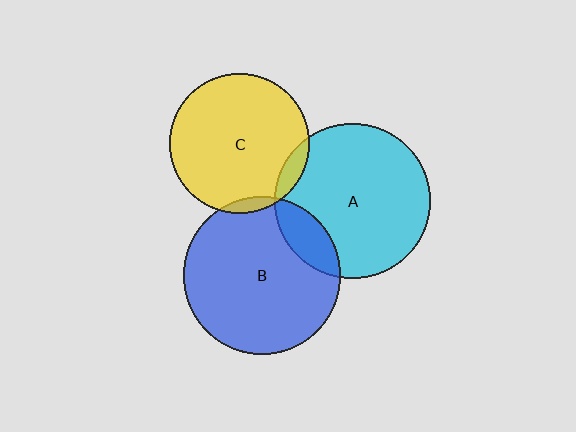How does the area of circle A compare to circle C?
Approximately 1.2 times.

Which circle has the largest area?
Circle B (blue).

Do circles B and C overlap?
Yes.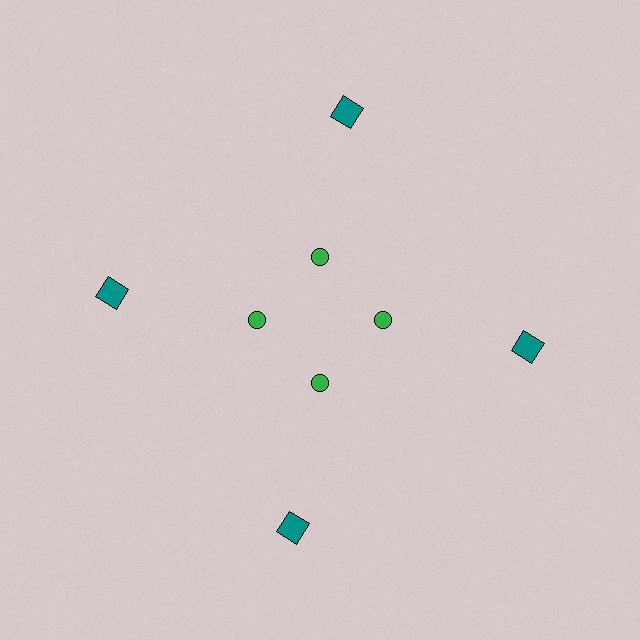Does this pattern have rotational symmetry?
Yes, this pattern has 4-fold rotational symmetry. It looks the same after rotating 90 degrees around the center.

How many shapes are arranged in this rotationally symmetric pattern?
There are 8 shapes, arranged in 4 groups of 2.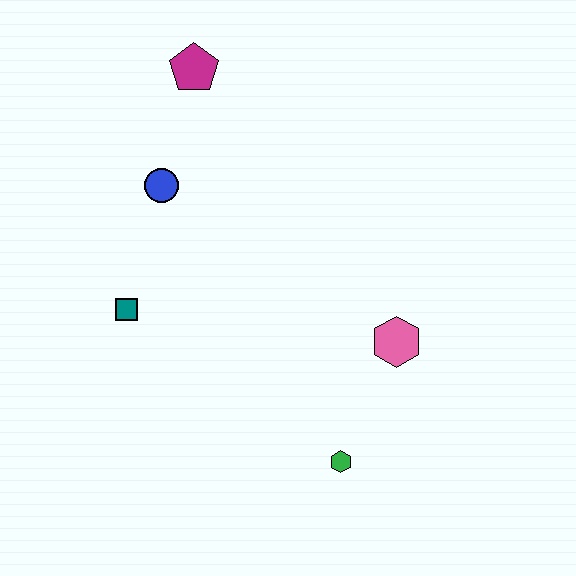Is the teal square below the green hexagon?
No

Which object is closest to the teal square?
The blue circle is closest to the teal square.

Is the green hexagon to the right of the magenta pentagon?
Yes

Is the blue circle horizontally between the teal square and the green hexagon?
Yes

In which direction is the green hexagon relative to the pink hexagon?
The green hexagon is below the pink hexagon.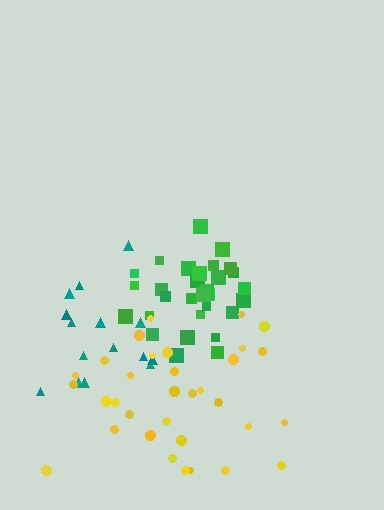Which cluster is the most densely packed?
Green.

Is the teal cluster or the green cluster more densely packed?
Green.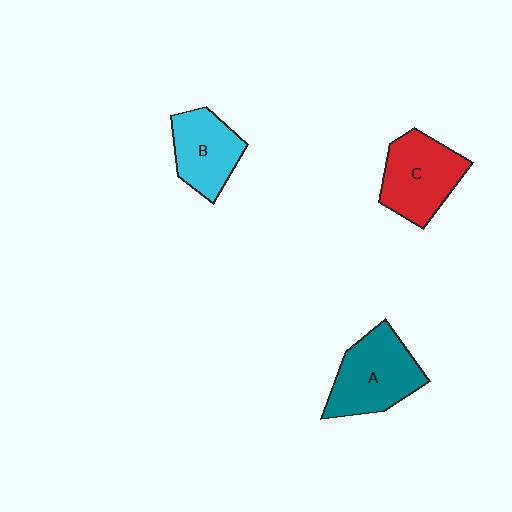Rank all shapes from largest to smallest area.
From largest to smallest: A (teal), C (red), B (cyan).